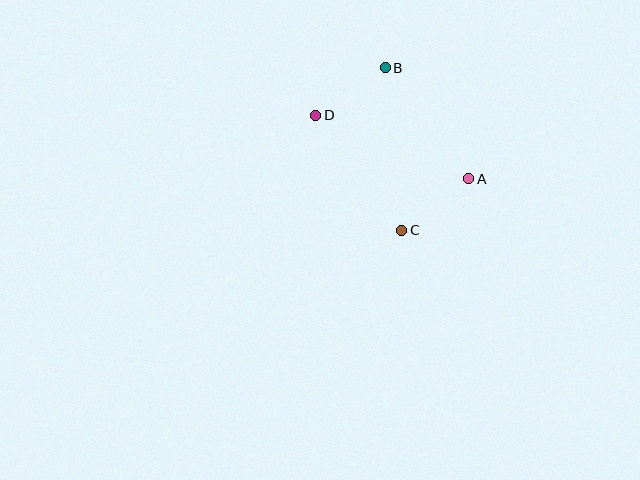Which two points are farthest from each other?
Points A and D are farthest from each other.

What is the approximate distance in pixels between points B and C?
The distance between B and C is approximately 163 pixels.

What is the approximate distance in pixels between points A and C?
The distance between A and C is approximately 84 pixels.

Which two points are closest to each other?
Points B and D are closest to each other.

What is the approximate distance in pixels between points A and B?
The distance between A and B is approximately 139 pixels.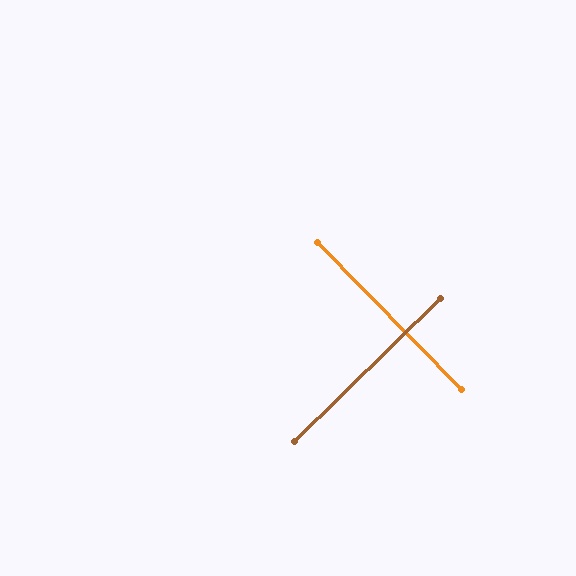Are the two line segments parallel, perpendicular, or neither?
Perpendicular — they meet at approximately 90°.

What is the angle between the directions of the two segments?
Approximately 90 degrees.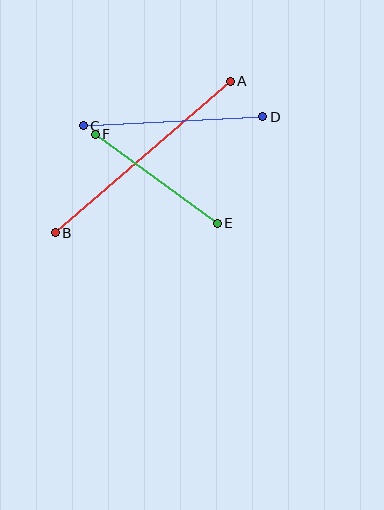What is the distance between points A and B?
The distance is approximately 232 pixels.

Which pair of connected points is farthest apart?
Points A and B are farthest apart.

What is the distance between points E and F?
The distance is approximately 151 pixels.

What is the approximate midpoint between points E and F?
The midpoint is at approximately (156, 179) pixels.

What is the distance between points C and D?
The distance is approximately 180 pixels.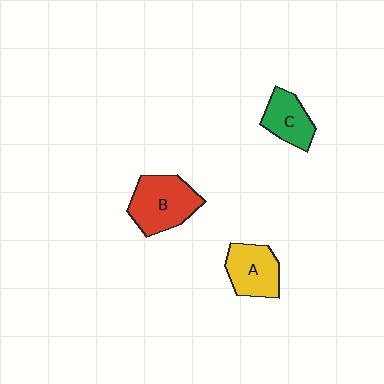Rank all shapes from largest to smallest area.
From largest to smallest: B (red), A (yellow), C (green).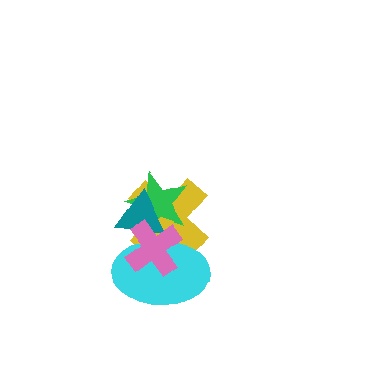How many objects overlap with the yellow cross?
4 objects overlap with the yellow cross.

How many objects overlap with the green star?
4 objects overlap with the green star.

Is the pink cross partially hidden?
No, no other shape covers it.